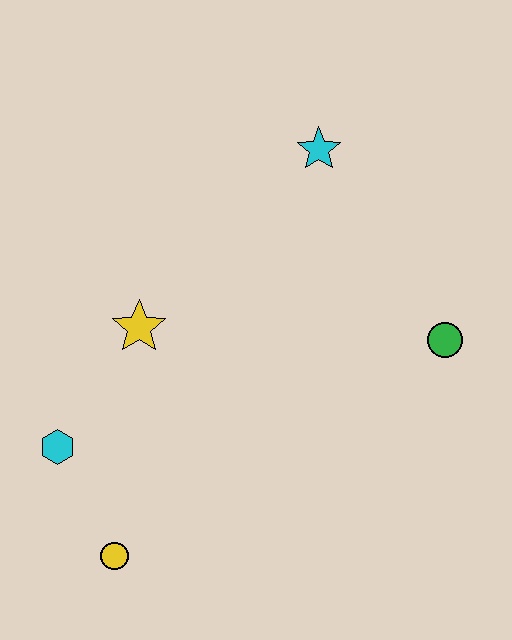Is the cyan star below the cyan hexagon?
No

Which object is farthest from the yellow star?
The green circle is farthest from the yellow star.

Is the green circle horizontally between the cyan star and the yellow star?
No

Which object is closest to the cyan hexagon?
The yellow circle is closest to the cyan hexagon.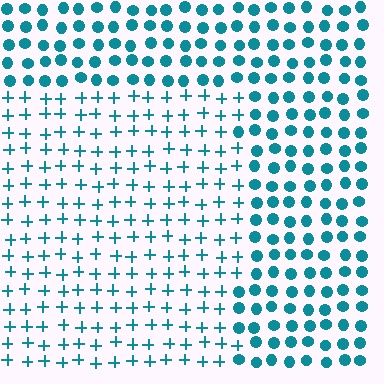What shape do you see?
I see a rectangle.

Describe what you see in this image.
The image is filled with small teal elements arranged in a uniform grid. A rectangle-shaped region contains plus signs, while the surrounding area contains circles. The boundary is defined purely by the change in element shape.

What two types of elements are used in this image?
The image uses plus signs inside the rectangle region and circles outside it.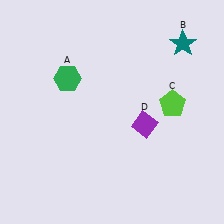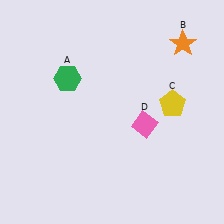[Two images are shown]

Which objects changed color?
B changed from teal to orange. C changed from lime to yellow. D changed from purple to pink.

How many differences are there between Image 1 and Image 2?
There are 3 differences between the two images.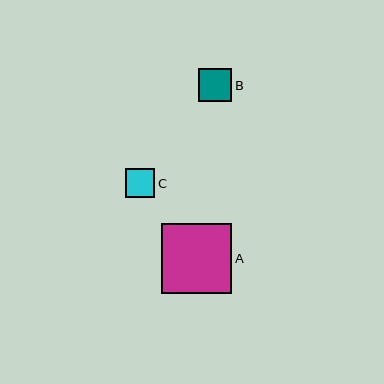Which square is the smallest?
Square C is the smallest with a size of approximately 29 pixels.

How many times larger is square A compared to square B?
Square A is approximately 2.1 times the size of square B.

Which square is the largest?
Square A is the largest with a size of approximately 70 pixels.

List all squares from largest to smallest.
From largest to smallest: A, B, C.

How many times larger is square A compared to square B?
Square A is approximately 2.1 times the size of square B.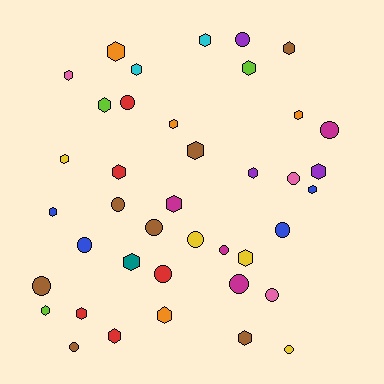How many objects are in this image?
There are 40 objects.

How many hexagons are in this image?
There are 24 hexagons.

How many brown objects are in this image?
There are 7 brown objects.